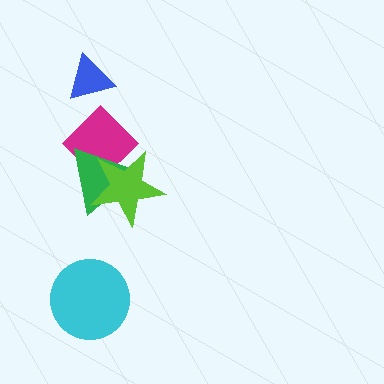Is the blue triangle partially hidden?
No, no other shape covers it.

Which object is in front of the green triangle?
The lime star is in front of the green triangle.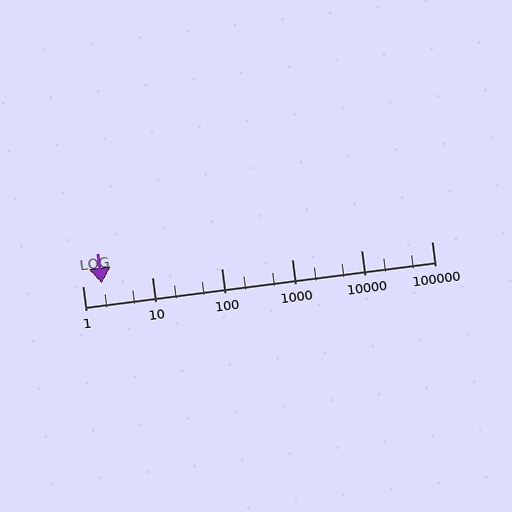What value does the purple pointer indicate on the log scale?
The pointer indicates approximately 1.9.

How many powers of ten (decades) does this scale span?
The scale spans 5 decades, from 1 to 100000.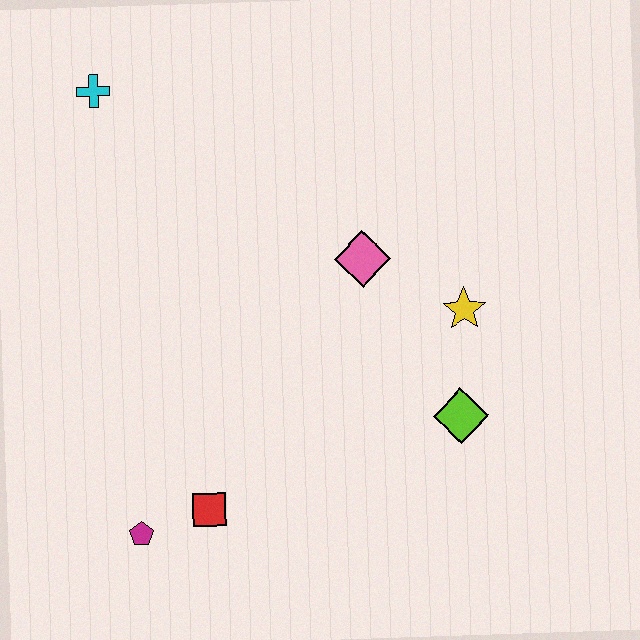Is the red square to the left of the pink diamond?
Yes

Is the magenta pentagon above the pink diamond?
No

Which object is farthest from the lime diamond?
The cyan cross is farthest from the lime diamond.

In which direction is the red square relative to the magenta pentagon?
The red square is to the right of the magenta pentagon.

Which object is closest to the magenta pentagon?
The red square is closest to the magenta pentagon.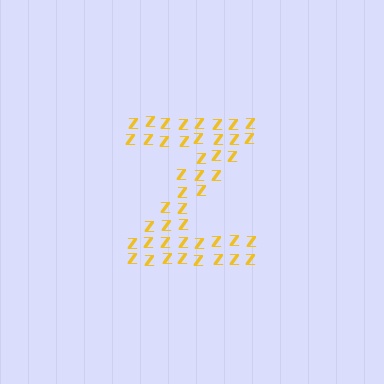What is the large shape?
The large shape is the letter Z.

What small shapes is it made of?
It is made of small letter Z's.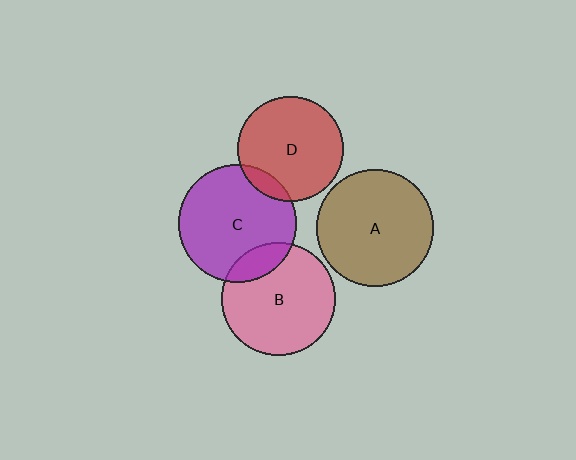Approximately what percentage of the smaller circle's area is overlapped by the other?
Approximately 15%.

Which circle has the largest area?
Circle C (purple).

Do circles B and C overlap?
Yes.